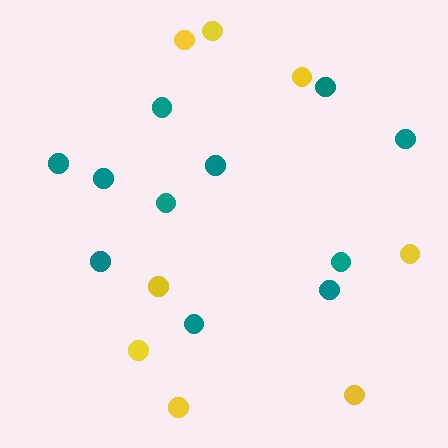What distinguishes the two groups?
There are 2 groups: one group of yellow circles (8) and one group of teal circles (11).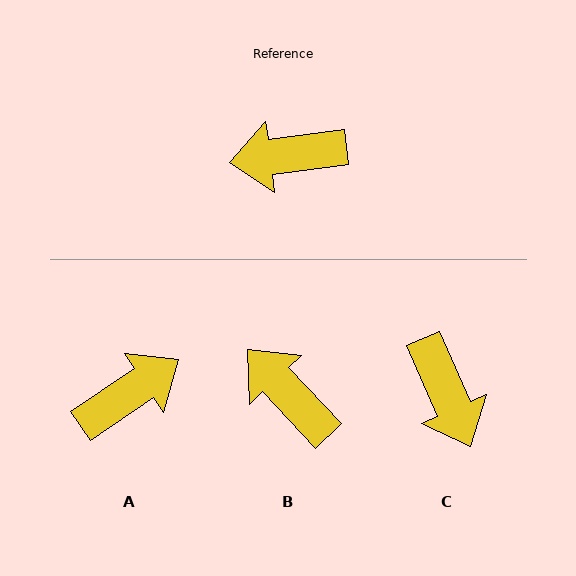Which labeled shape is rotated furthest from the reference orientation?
A, about 153 degrees away.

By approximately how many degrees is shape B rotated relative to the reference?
Approximately 54 degrees clockwise.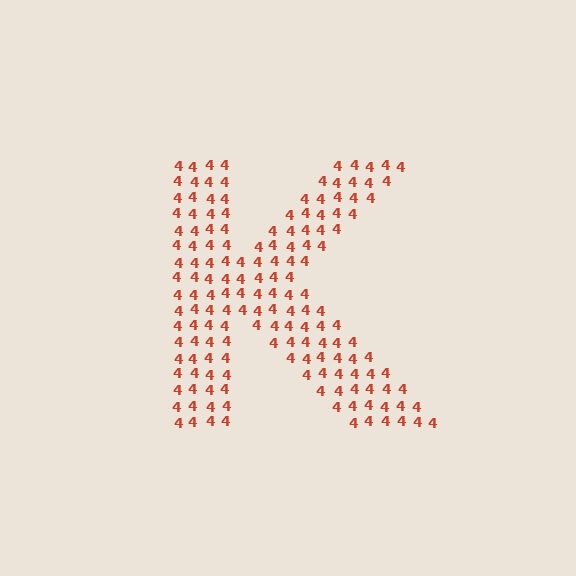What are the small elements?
The small elements are digit 4's.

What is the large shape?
The large shape is the letter K.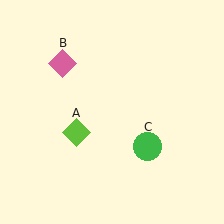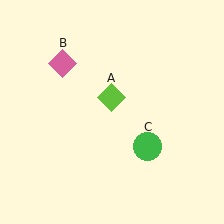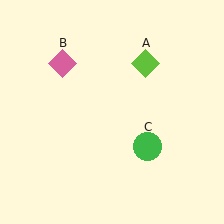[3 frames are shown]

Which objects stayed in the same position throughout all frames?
Pink diamond (object B) and green circle (object C) remained stationary.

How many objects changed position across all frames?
1 object changed position: lime diamond (object A).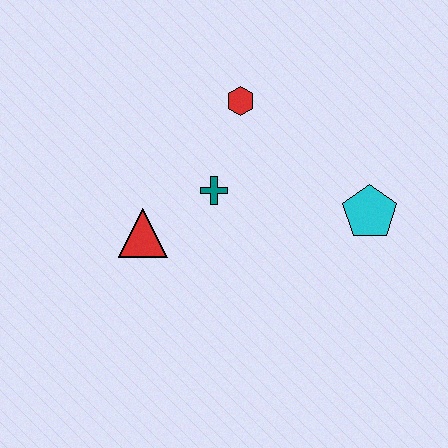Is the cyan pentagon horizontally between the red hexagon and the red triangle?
No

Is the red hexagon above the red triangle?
Yes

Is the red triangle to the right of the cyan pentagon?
No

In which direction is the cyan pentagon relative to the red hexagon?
The cyan pentagon is to the right of the red hexagon.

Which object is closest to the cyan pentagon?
The teal cross is closest to the cyan pentagon.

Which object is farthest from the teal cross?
The cyan pentagon is farthest from the teal cross.